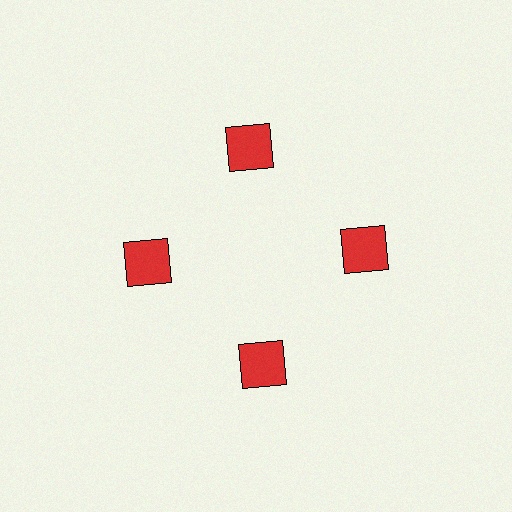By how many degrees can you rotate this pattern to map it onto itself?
The pattern maps onto itself every 90 degrees of rotation.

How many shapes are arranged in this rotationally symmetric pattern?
There are 4 shapes, arranged in 4 groups of 1.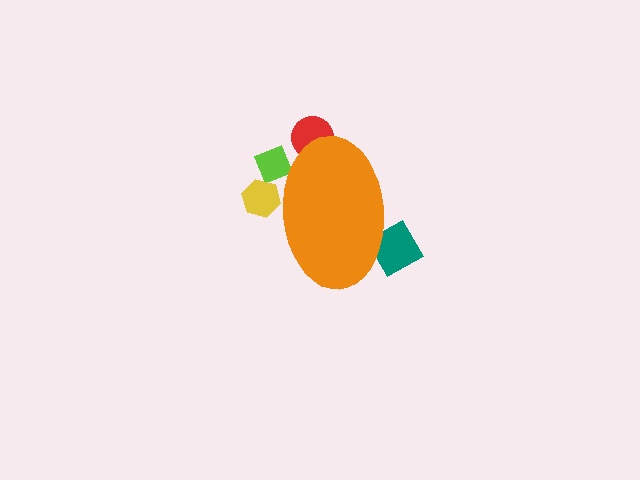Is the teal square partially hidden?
Yes, the teal square is partially hidden behind the orange ellipse.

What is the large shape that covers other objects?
An orange ellipse.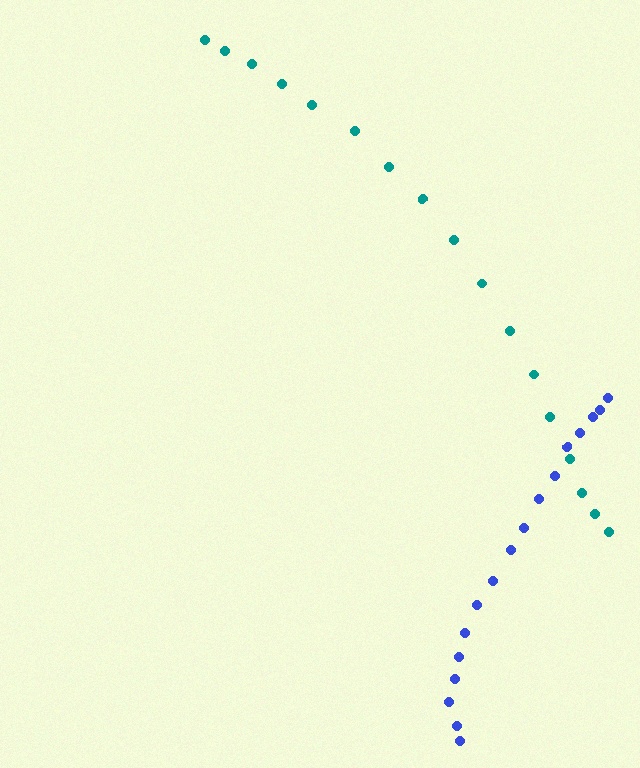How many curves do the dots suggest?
There are 2 distinct paths.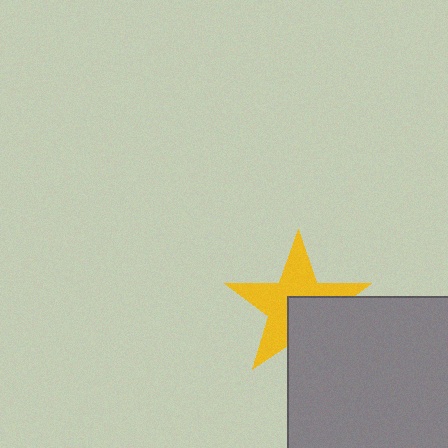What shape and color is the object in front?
The object in front is a gray rectangle.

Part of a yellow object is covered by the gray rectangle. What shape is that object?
It is a star.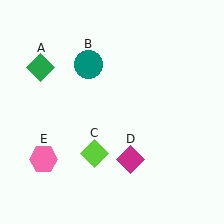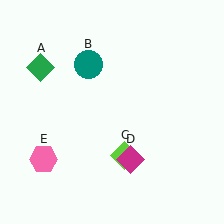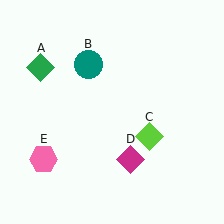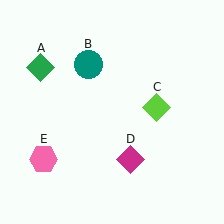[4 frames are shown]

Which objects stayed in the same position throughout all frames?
Green diamond (object A) and teal circle (object B) and magenta diamond (object D) and pink hexagon (object E) remained stationary.